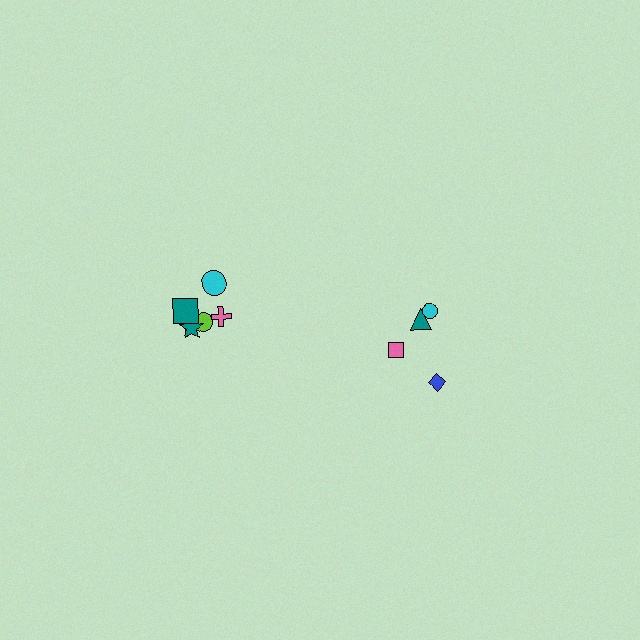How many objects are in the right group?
There are 4 objects.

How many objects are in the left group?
There are 6 objects.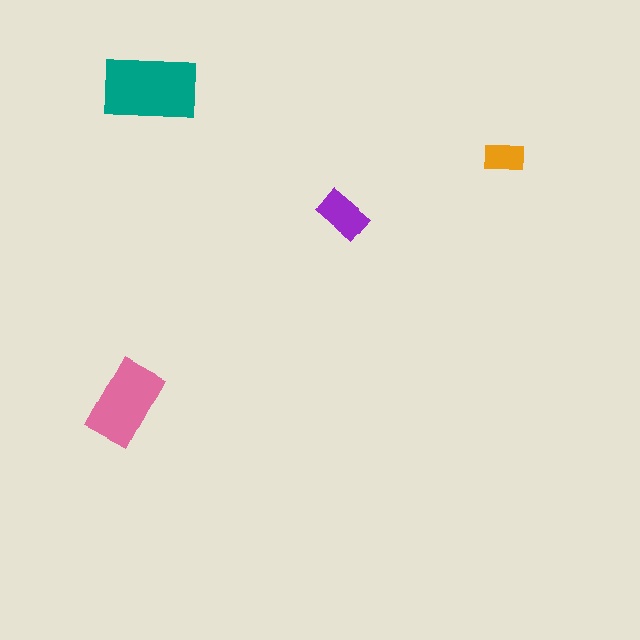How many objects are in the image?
There are 4 objects in the image.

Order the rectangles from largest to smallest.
the teal one, the pink one, the purple one, the orange one.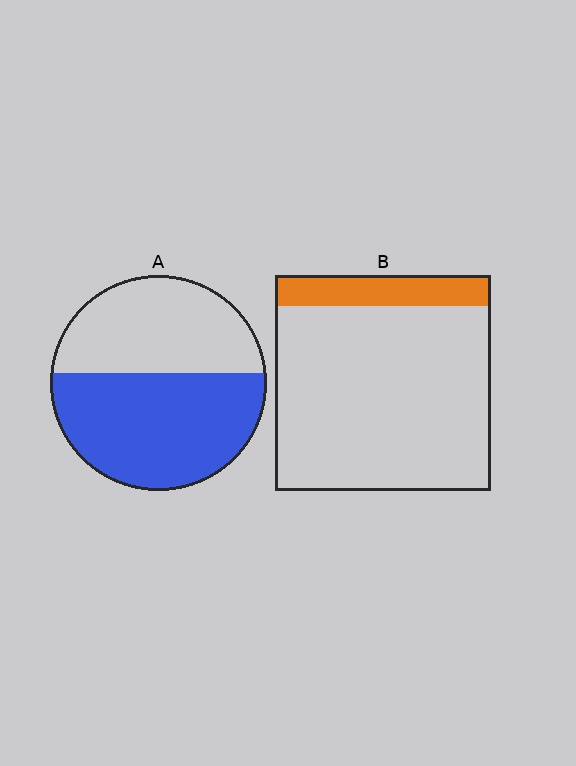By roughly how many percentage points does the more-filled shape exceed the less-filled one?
By roughly 40 percentage points (A over B).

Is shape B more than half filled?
No.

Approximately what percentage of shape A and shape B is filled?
A is approximately 55% and B is approximately 15%.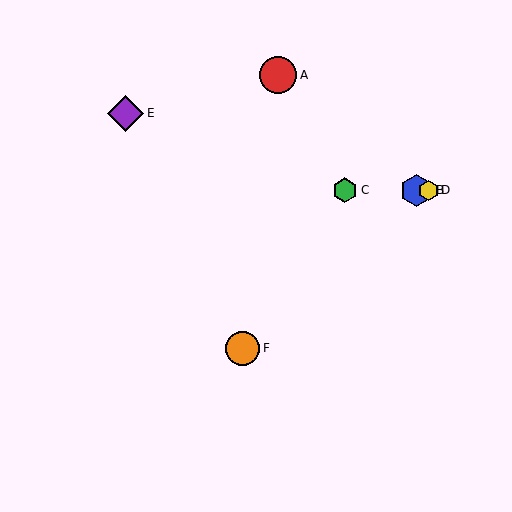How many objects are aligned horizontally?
3 objects (B, C, D) are aligned horizontally.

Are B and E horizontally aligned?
No, B is at y≈190 and E is at y≈113.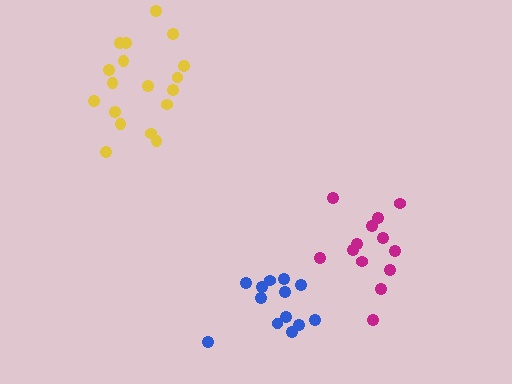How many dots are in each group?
Group 1: 18 dots, Group 2: 13 dots, Group 3: 13 dots (44 total).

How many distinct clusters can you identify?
There are 3 distinct clusters.